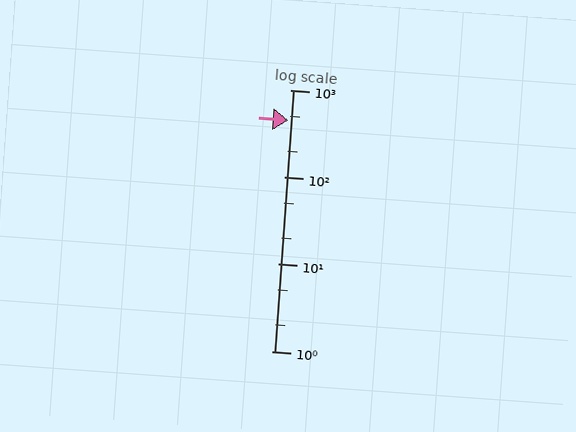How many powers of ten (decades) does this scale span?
The scale spans 3 decades, from 1 to 1000.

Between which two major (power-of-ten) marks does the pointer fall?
The pointer is between 100 and 1000.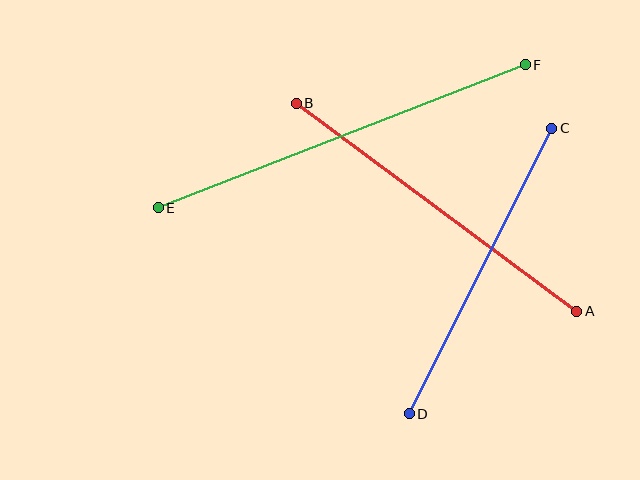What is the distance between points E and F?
The distance is approximately 394 pixels.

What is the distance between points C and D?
The distance is approximately 319 pixels.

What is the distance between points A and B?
The distance is approximately 350 pixels.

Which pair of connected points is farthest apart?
Points E and F are farthest apart.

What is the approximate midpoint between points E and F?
The midpoint is at approximately (342, 136) pixels.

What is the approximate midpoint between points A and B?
The midpoint is at approximately (436, 207) pixels.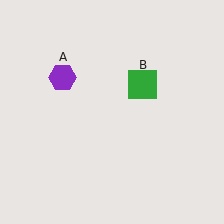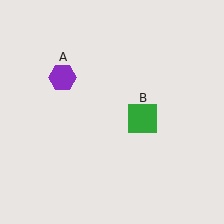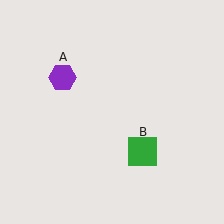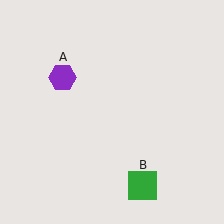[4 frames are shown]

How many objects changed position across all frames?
1 object changed position: green square (object B).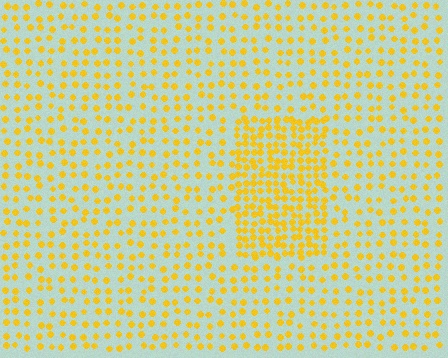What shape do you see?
I see a rectangle.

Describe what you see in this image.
The image contains small yellow elements arranged at two different densities. A rectangle-shaped region is visible where the elements are more densely packed than the surrounding area.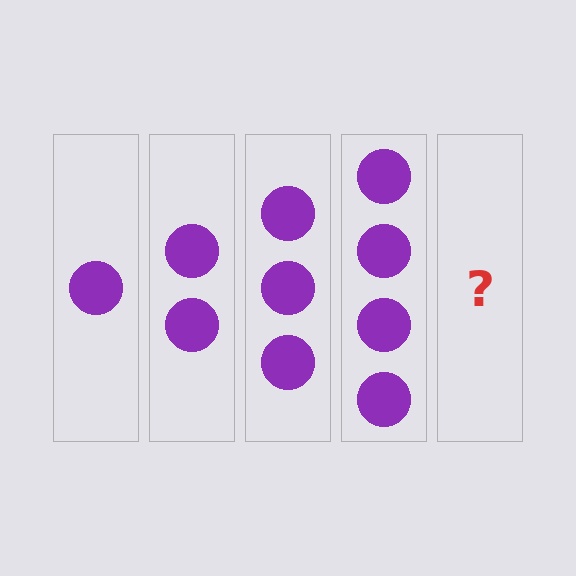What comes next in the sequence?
The next element should be 5 circles.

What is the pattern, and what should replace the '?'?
The pattern is that each step adds one more circle. The '?' should be 5 circles.